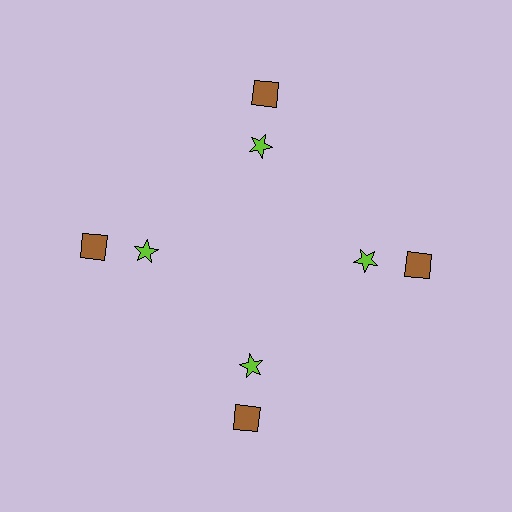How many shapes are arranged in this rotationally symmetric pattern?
There are 8 shapes, arranged in 4 groups of 2.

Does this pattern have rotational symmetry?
Yes, this pattern has 4-fold rotational symmetry. It looks the same after rotating 90 degrees around the center.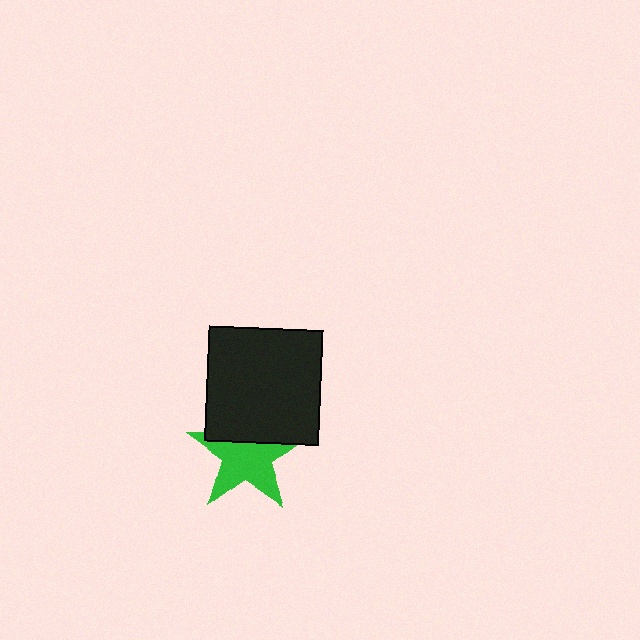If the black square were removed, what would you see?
You would see the complete green star.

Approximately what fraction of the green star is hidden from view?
Roughly 32% of the green star is hidden behind the black square.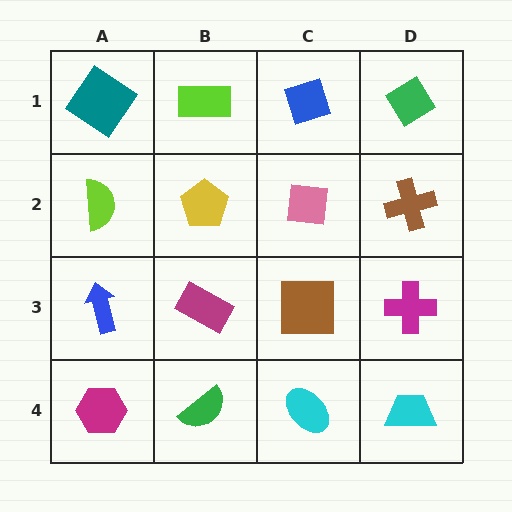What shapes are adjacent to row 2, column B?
A lime rectangle (row 1, column B), a magenta rectangle (row 3, column B), a lime semicircle (row 2, column A), a pink square (row 2, column C).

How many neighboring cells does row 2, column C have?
4.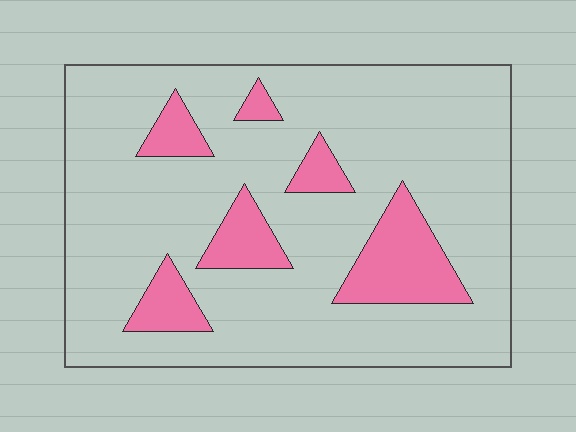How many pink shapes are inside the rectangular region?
6.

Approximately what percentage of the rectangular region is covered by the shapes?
Approximately 15%.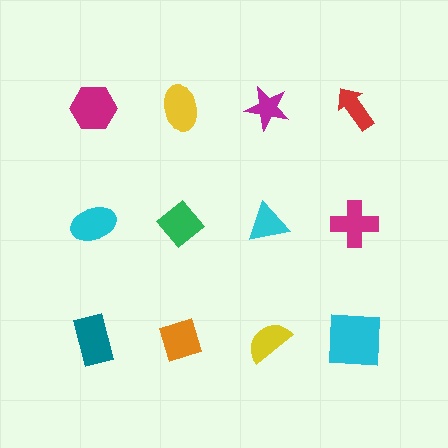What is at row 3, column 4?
A cyan square.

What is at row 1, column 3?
A magenta star.